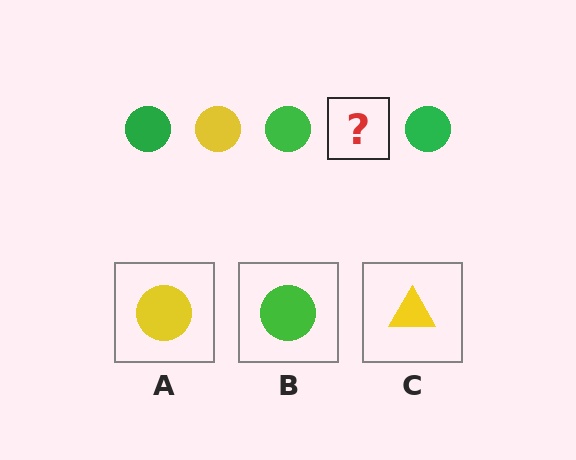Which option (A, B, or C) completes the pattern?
A.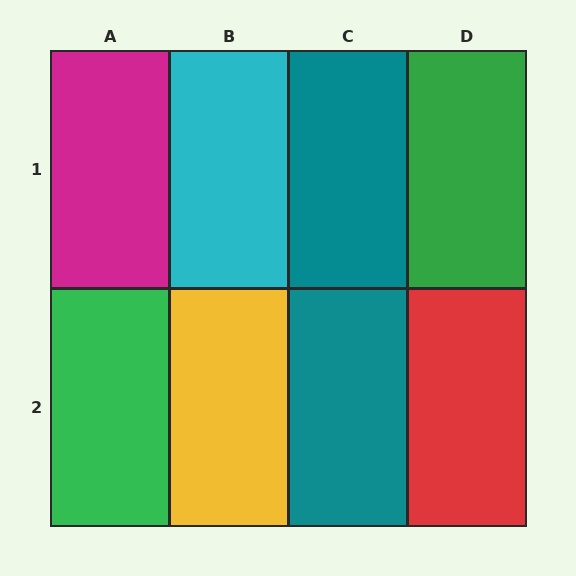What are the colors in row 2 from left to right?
Green, yellow, teal, red.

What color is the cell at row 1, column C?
Teal.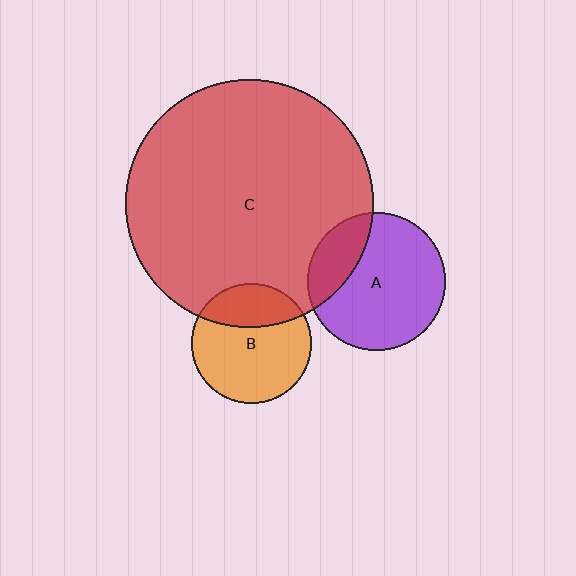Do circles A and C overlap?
Yes.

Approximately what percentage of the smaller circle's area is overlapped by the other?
Approximately 25%.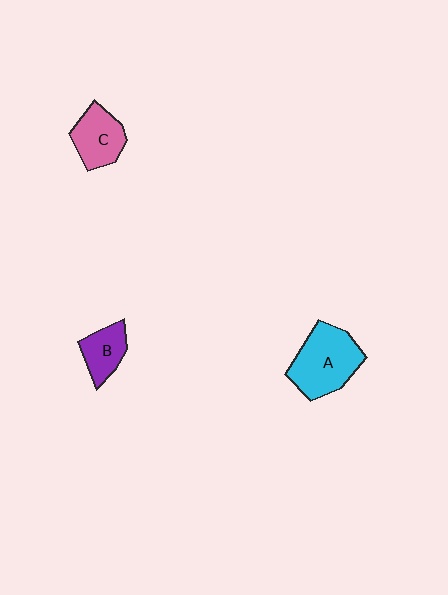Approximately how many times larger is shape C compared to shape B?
Approximately 1.3 times.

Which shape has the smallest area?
Shape B (purple).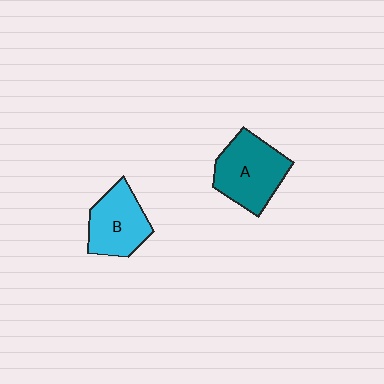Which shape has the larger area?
Shape A (teal).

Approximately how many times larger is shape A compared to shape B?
Approximately 1.2 times.